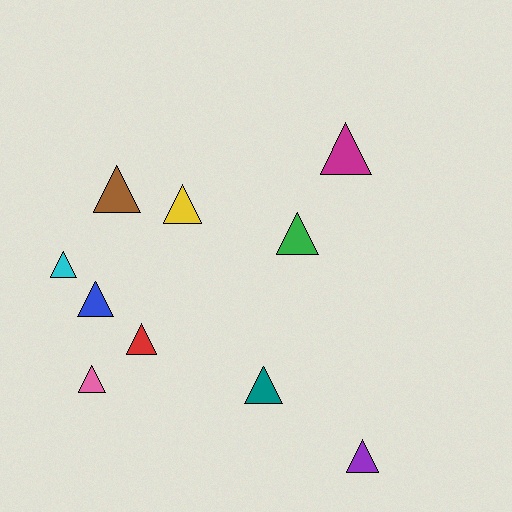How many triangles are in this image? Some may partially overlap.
There are 10 triangles.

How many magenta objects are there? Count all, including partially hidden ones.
There is 1 magenta object.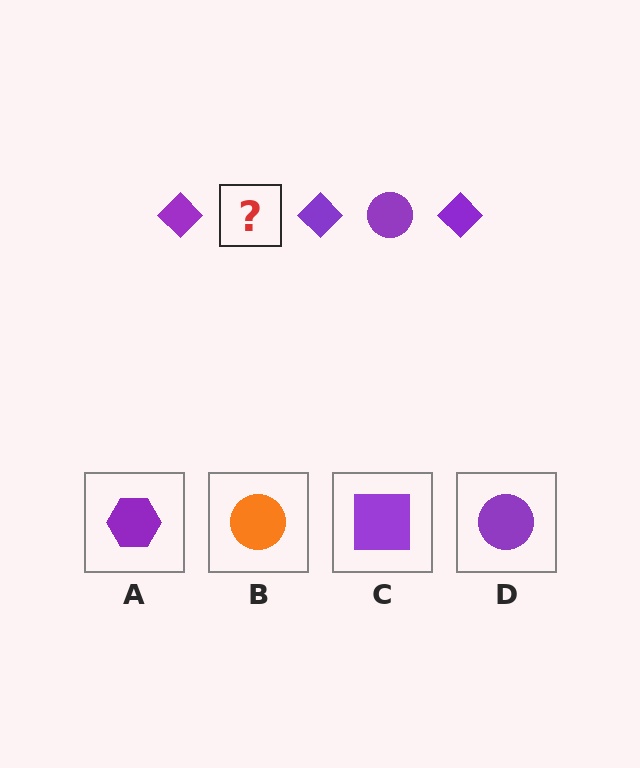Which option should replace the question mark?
Option D.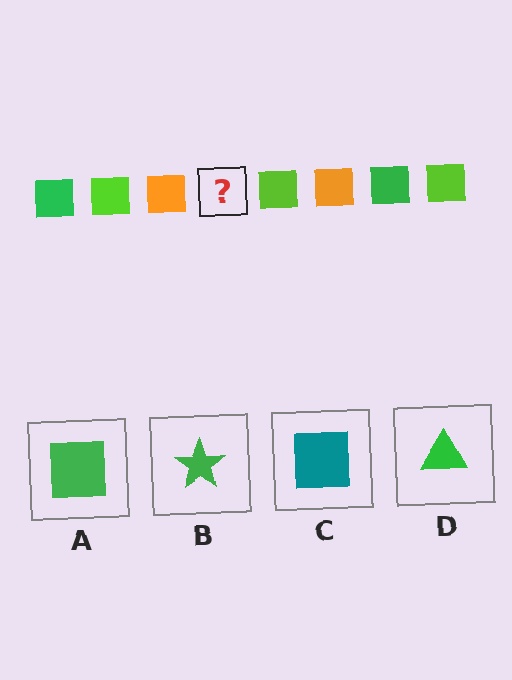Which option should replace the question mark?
Option A.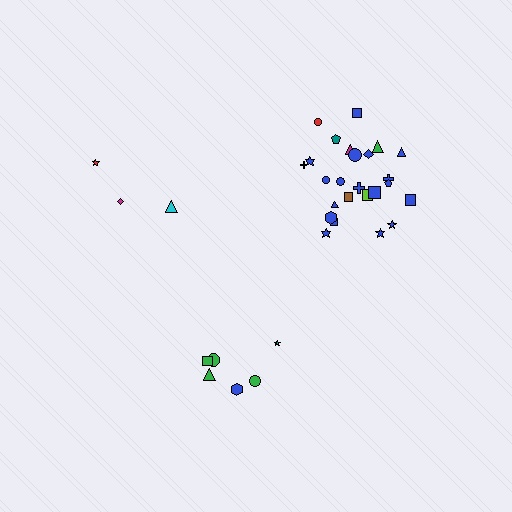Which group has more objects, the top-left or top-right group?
The top-right group.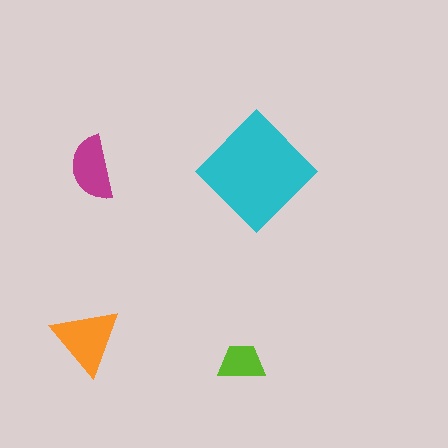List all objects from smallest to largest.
The lime trapezoid, the magenta semicircle, the orange triangle, the cyan diamond.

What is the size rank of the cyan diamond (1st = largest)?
1st.